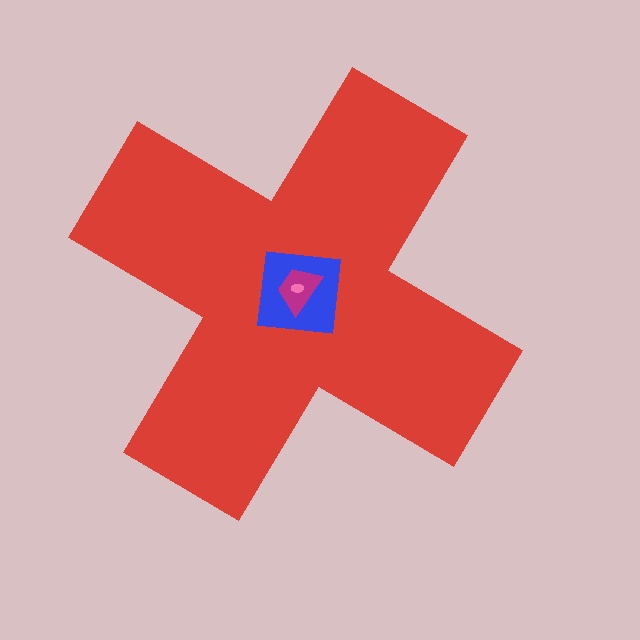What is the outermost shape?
The red cross.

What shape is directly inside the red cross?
The blue square.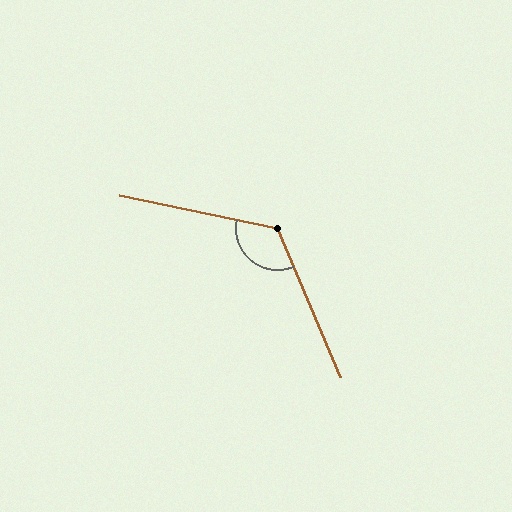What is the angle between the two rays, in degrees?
Approximately 125 degrees.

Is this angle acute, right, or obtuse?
It is obtuse.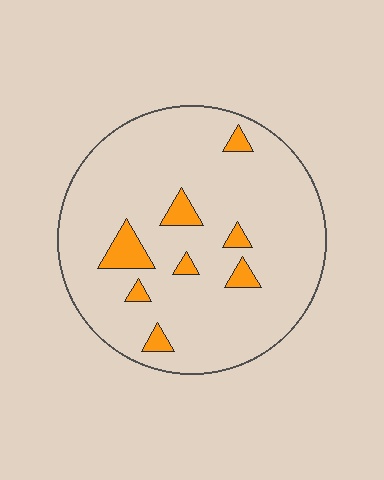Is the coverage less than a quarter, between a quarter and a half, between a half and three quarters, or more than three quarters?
Less than a quarter.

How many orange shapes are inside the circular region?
8.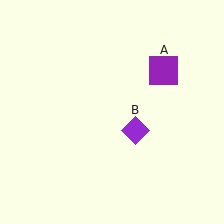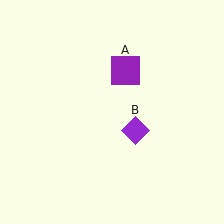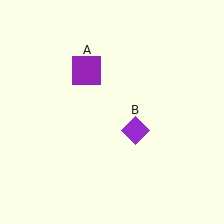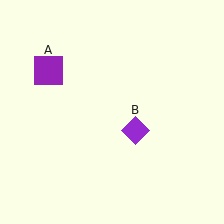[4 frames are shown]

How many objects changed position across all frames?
1 object changed position: purple square (object A).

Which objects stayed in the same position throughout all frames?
Purple diamond (object B) remained stationary.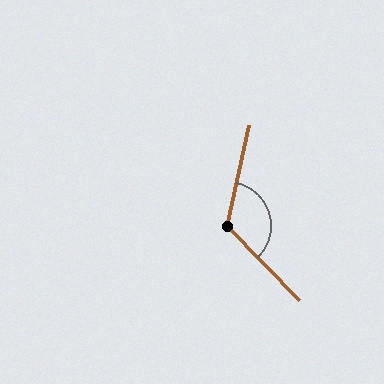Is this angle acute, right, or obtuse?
It is obtuse.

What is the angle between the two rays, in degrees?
Approximately 124 degrees.